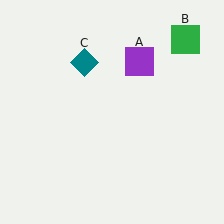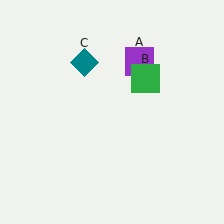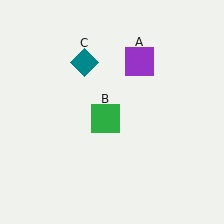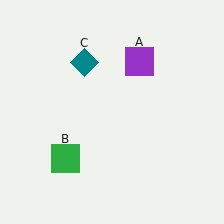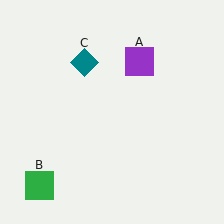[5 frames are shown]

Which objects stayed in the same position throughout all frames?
Purple square (object A) and teal diamond (object C) remained stationary.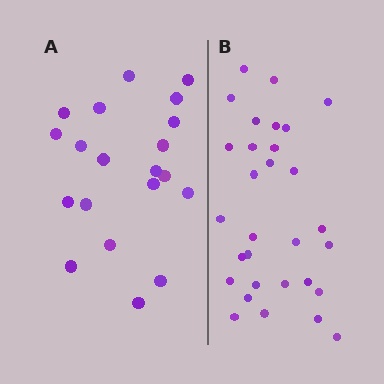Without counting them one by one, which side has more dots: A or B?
Region B (the right region) has more dots.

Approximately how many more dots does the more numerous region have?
Region B has roughly 10 or so more dots than region A.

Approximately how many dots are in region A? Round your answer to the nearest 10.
About 20 dots.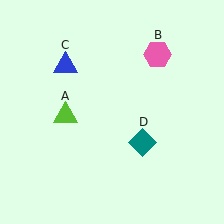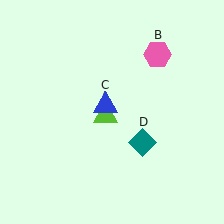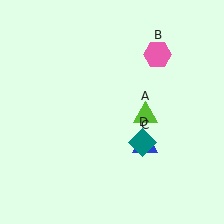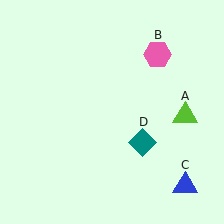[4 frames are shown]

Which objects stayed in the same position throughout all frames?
Pink hexagon (object B) and teal diamond (object D) remained stationary.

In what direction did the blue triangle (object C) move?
The blue triangle (object C) moved down and to the right.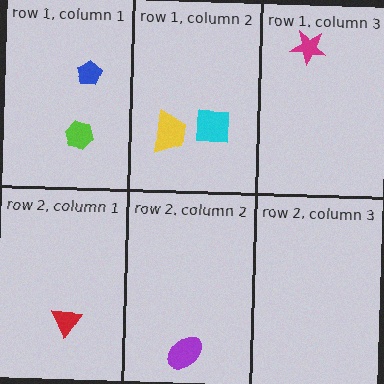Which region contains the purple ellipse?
The row 2, column 2 region.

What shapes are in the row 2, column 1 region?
The red triangle.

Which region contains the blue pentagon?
The row 1, column 1 region.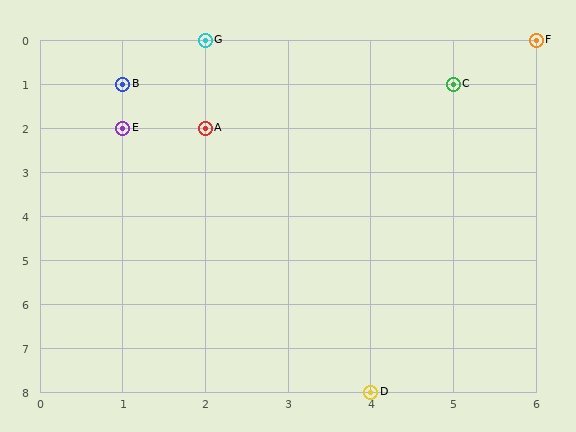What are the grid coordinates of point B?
Point B is at grid coordinates (1, 1).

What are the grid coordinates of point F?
Point F is at grid coordinates (6, 0).